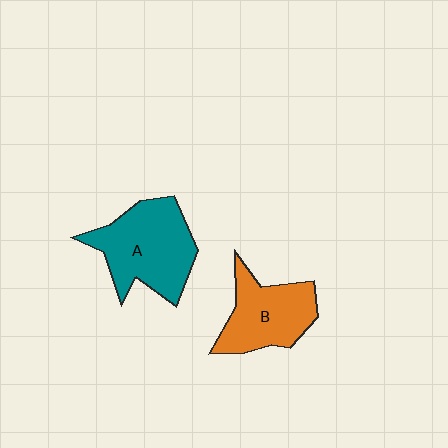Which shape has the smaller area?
Shape B (orange).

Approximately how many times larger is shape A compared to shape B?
Approximately 1.3 times.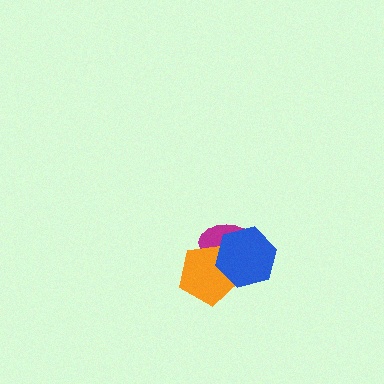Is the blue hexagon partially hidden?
No, no other shape covers it.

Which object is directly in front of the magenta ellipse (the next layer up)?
The orange pentagon is directly in front of the magenta ellipse.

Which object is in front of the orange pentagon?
The blue hexagon is in front of the orange pentagon.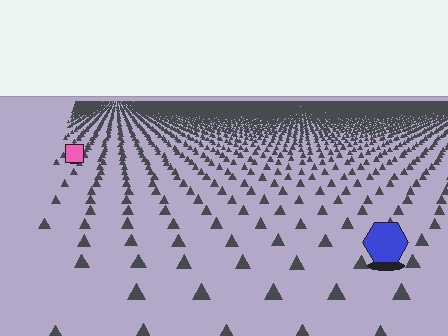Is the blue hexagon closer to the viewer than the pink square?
Yes. The blue hexagon is closer — you can tell from the texture gradient: the ground texture is coarser near it.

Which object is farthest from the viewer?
The pink square is farthest from the viewer. It appears smaller and the ground texture around it is denser.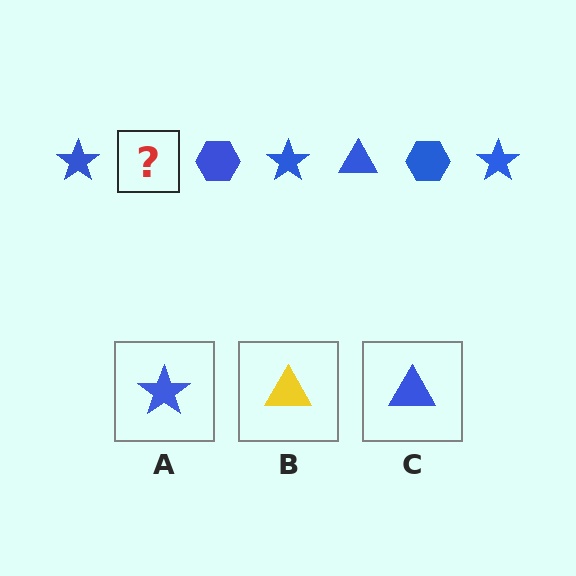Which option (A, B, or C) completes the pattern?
C.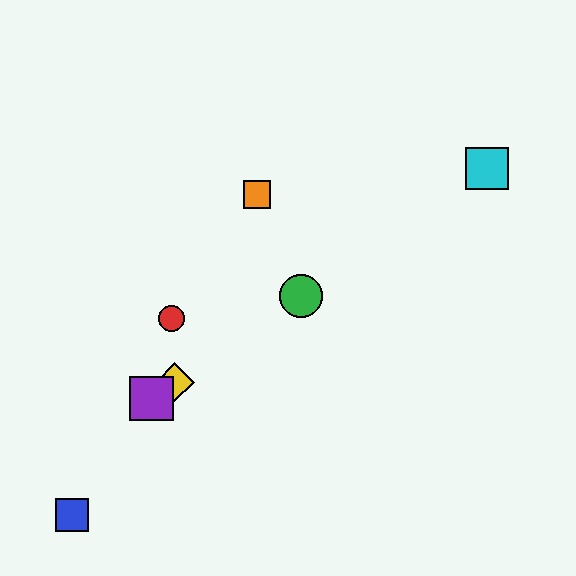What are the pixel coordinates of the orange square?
The orange square is at (257, 194).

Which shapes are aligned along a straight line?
The green circle, the yellow diamond, the purple square, the cyan square are aligned along a straight line.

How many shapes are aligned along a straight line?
4 shapes (the green circle, the yellow diamond, the purple square, the cyan square) are aligned along a straight line.